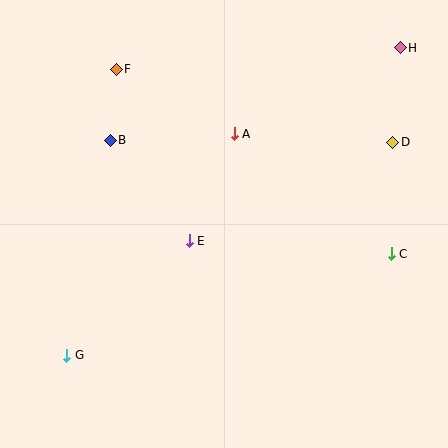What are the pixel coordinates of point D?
Point D is at (393, 142).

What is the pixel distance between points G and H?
The distance between G and H is 454 pixels.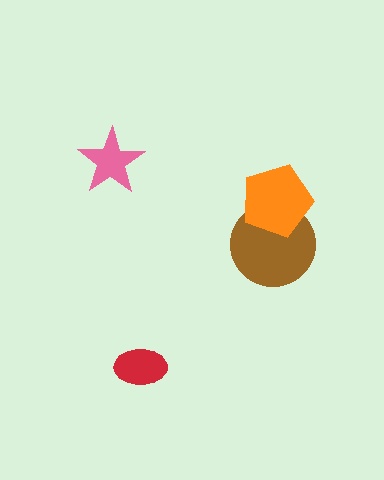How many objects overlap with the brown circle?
1 object overlaps with the brown circle.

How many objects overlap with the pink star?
0 objects overlap with the pink star.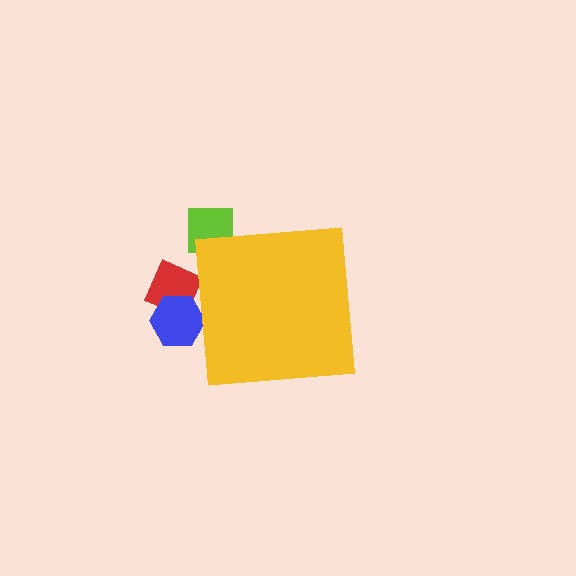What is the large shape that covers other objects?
A yellow square.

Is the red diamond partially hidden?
Yes, the red diamond is partially hidden behind the yellow square.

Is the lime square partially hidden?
Yes, the lime square is partially hidden behind the yellow square.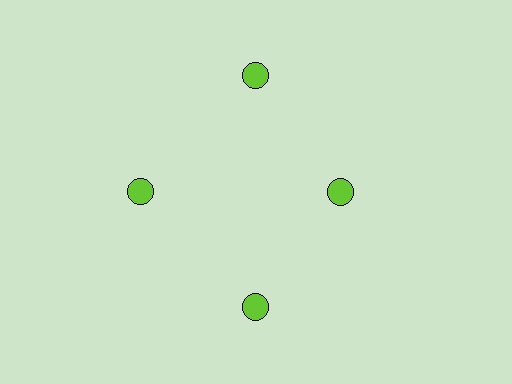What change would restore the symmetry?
The symmetry would be restored by moving it outward, back onto the ring so that all 4 circles sit at equal angles and equal distance from the center.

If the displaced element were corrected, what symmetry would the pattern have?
It would have 4-fold rotational symmetry — the pattern would map onto itself every 90 degrees.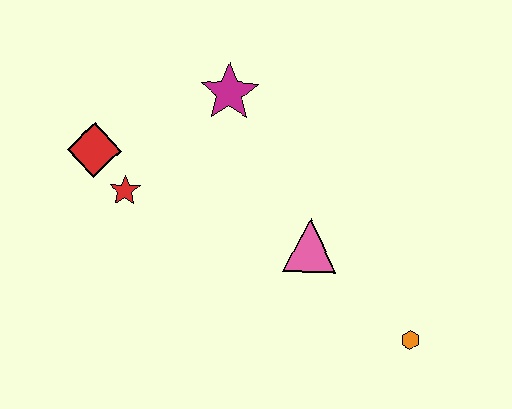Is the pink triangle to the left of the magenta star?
No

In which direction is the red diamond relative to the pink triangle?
The red diamond is to the left of the pink triangle.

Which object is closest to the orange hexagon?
The pink triangle is closest to the orange hexagon.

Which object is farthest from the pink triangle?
The red diamond is farthest from the pink triangle.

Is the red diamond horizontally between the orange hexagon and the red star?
No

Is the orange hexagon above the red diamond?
No